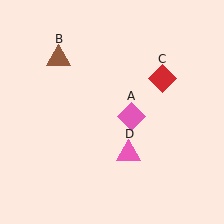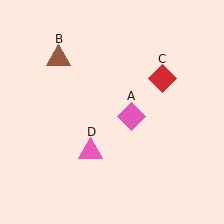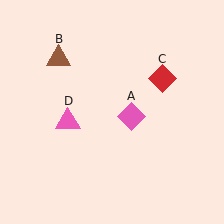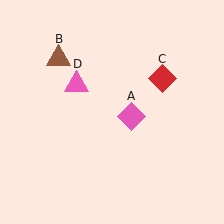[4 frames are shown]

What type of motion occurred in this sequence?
The pink triangle (object D) rotated clockwise around the center of the scene.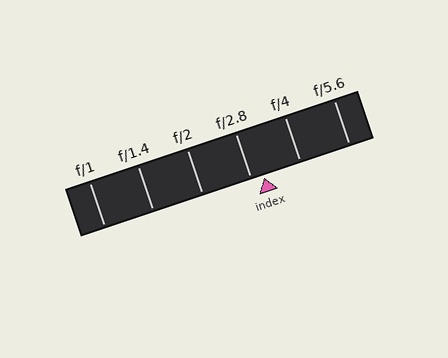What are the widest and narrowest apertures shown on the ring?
The widest aperture shown is f/1 and the narrowest is f/5.6.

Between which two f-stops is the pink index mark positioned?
The index mark is between f/2.8 and f/4.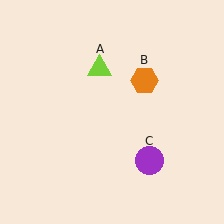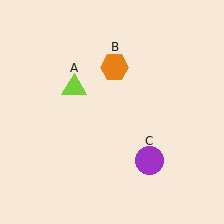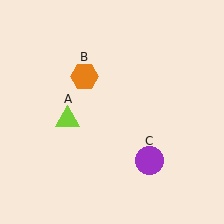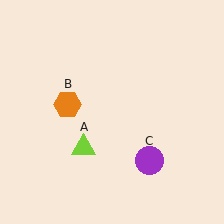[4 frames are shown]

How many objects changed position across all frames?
2 objects changed position: lime triangle (object A), orange hexagon (object B).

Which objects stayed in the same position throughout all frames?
Purple circle (object C) remained stationary.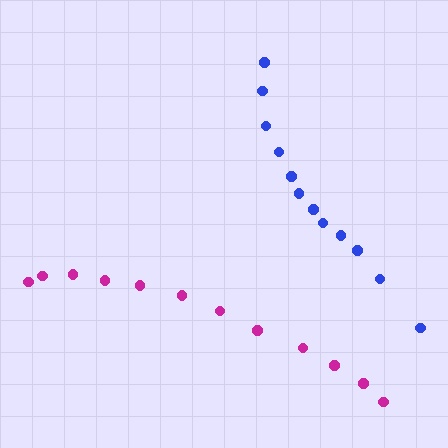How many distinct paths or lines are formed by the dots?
There are 2 distinct paths.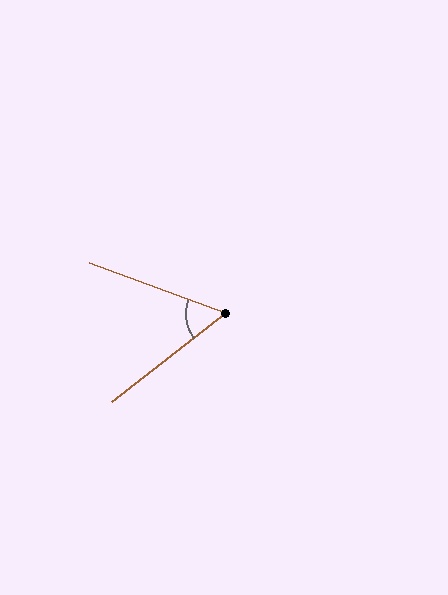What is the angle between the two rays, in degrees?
Approximately 58 degrees.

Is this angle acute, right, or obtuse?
It is acute.